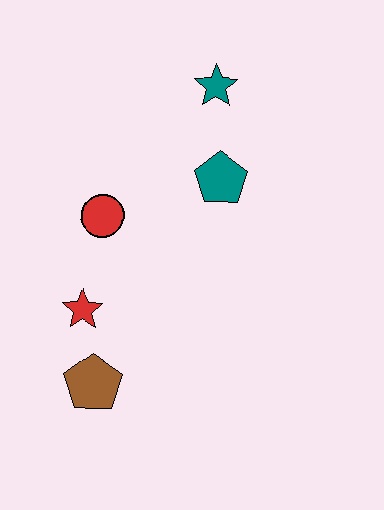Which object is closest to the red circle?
The red star is closest to the red circle.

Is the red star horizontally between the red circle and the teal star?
No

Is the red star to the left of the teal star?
Yes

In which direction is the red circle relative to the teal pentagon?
The red circle is to the left of the teal pentagon.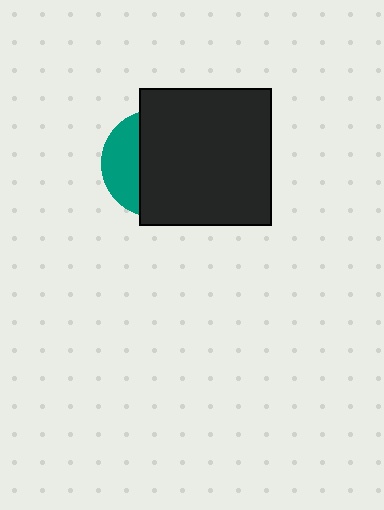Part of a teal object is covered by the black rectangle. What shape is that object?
It is a circle.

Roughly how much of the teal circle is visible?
A small part of it is visible (roughly 33%).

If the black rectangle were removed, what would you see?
You would see the complete teal circle.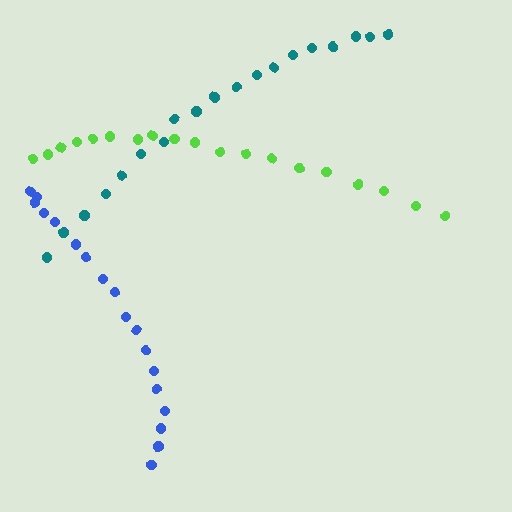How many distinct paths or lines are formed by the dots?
There are 3 distinct paths.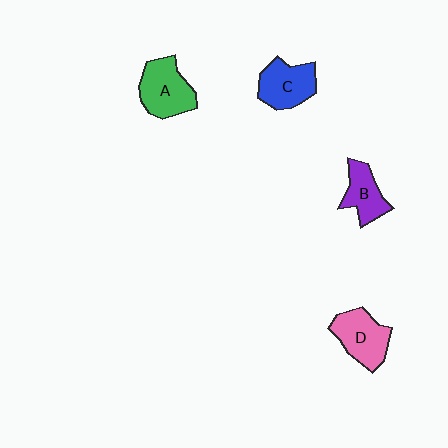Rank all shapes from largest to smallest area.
From largest to smallest: A (green), D (pink), C (blue), B (purple).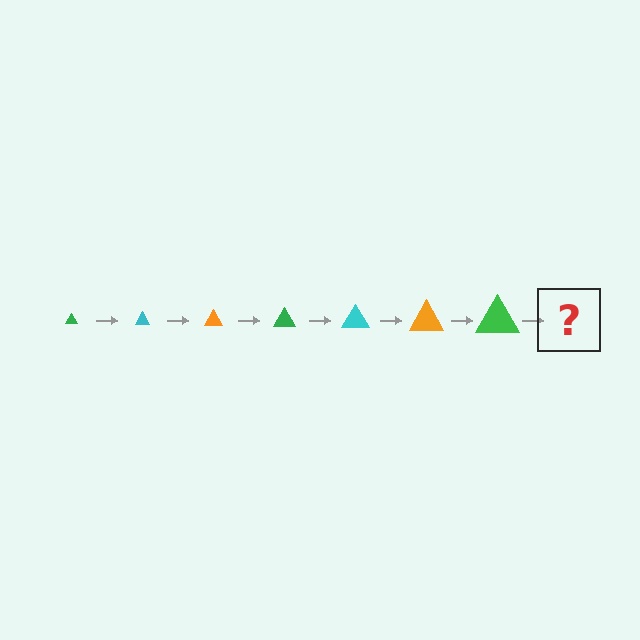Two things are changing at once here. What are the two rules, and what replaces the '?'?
The two rules are that the triangle grows larger each step and the color cycles through green, cyan, and orange. The '?' should be a cyan triangle, larger than the previous one.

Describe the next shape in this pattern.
It should be a cyan triangle, larger than the previous one.